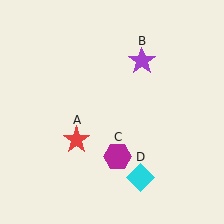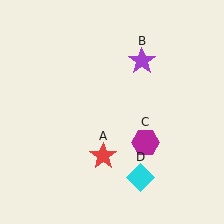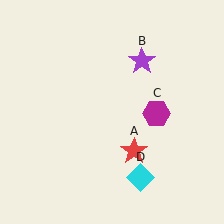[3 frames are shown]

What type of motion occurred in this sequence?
The red star (object A), magenta hexagon (object C) rotated counterclockwise around the center of the scene.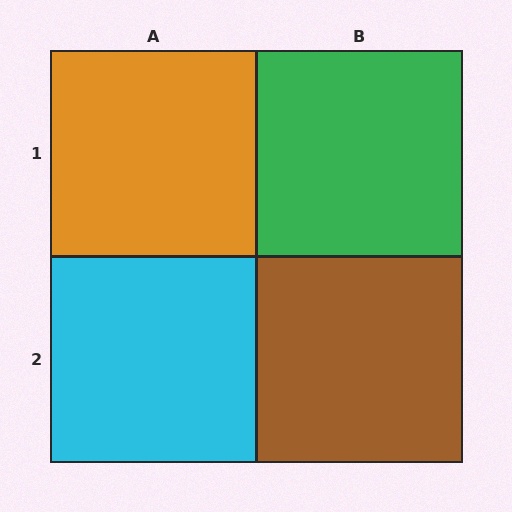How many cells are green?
1 cell is green.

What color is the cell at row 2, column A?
Cyan.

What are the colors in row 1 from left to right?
Orange, green.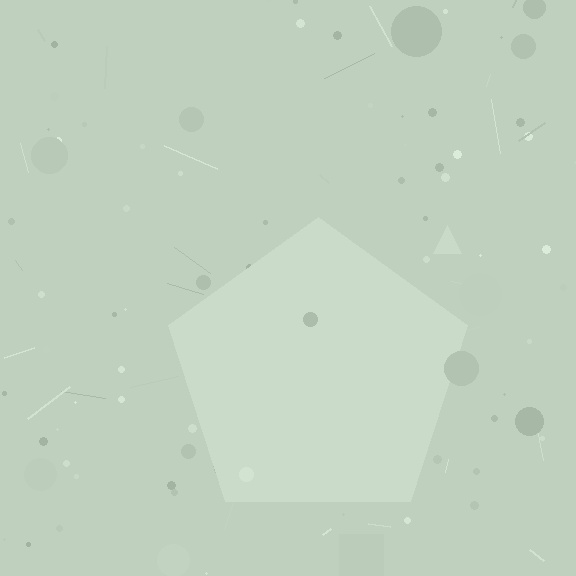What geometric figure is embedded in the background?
A pentagon is embedded in the background.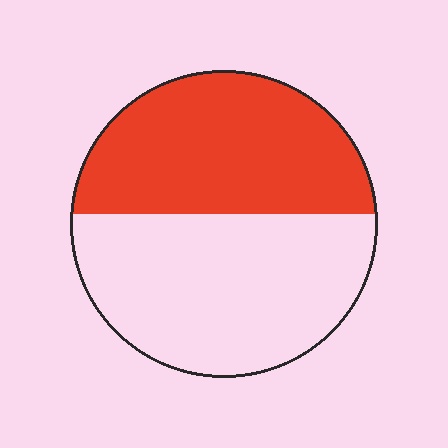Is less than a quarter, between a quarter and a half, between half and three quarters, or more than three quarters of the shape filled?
Between a quarter and a half.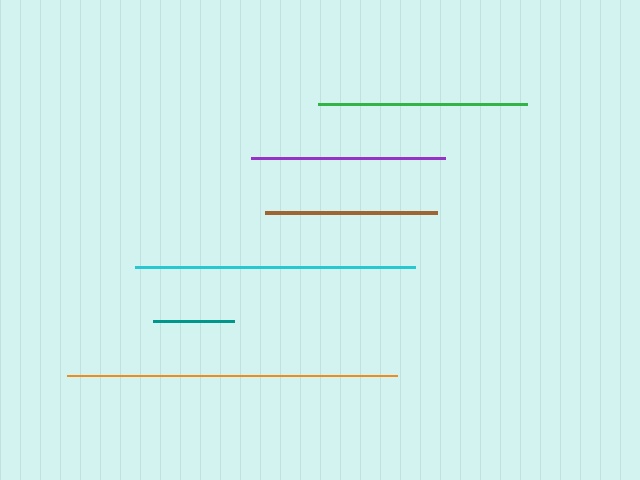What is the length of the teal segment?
The teal segment is approximately 81 pixels long.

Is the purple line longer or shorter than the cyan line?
The cyan line is longer than the purple line.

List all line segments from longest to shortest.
From longest to shortest: orange, cyan, green, purple, brown, teal.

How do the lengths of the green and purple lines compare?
The green and purple lines are approximately the same length.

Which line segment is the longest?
The orange line is the longest at approximately 331 pixels.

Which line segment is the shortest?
The teal line is the shortest at approximately 81 pixels.